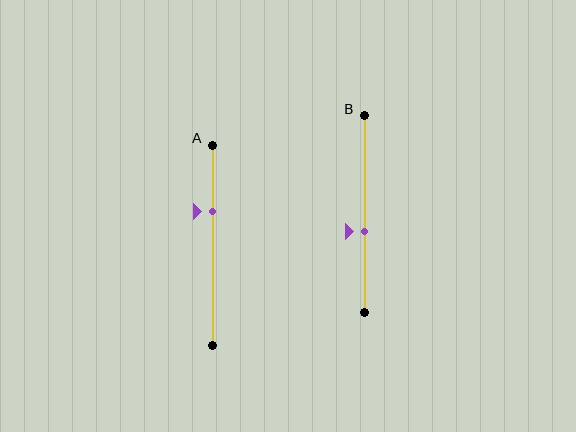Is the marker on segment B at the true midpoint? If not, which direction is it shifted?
No, the marker on segment B is shifted downward by about 9% of the segment length.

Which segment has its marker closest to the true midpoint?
Segment B has its marker closest to the true midpoint.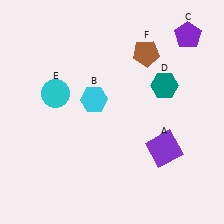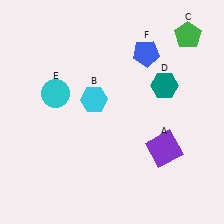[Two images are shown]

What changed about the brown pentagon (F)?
In Image 1, F is brown. In Image 2, it changed to blue.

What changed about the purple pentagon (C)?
In Image 1, C is purple. In Image 2, it changed to green.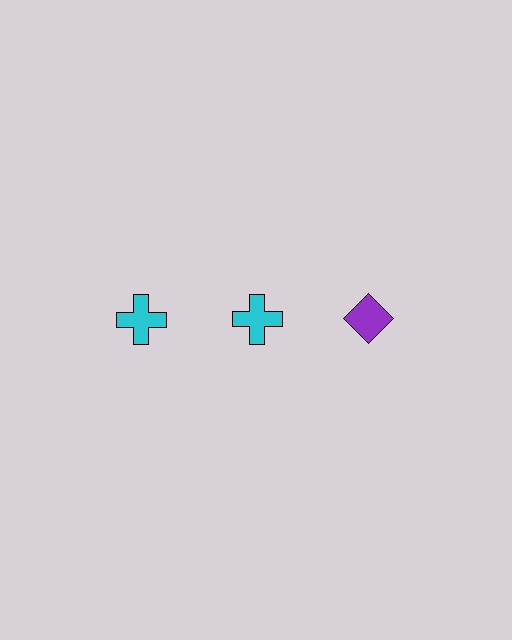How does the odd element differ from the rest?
It differs in both color (purple instead of cyan) and shape (diamond instead of cross).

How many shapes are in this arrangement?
There are 3 shapes arranged in a grid pattern.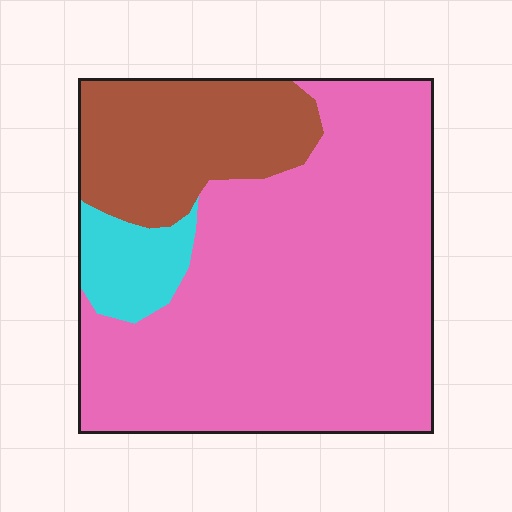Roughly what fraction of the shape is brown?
Brown covers around 20% of the shape.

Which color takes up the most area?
Pink, at roughly 70%.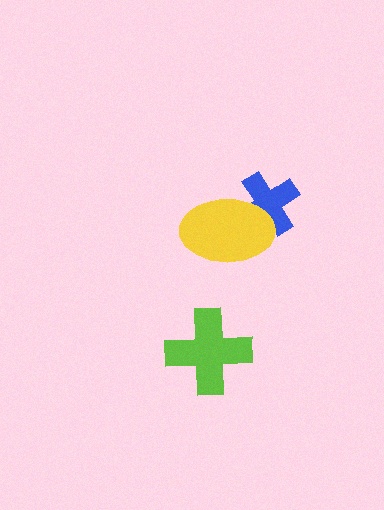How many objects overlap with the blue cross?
1 object overlaps with the blue cross.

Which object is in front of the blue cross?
The yellow ellipse is in front of the blue cross.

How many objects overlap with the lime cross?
0 objects overlap with the lime cross.